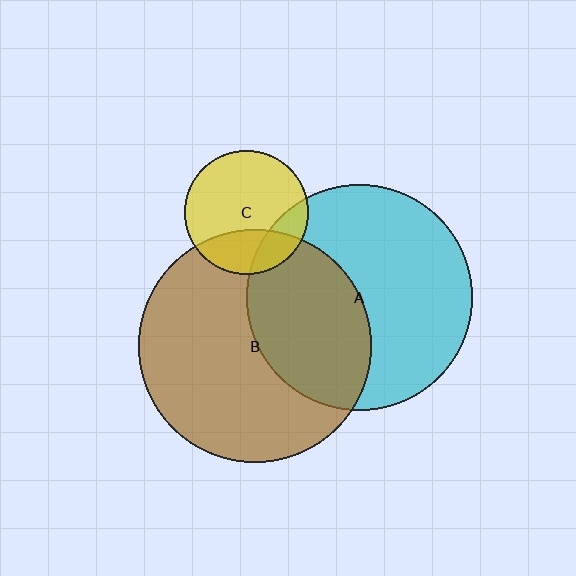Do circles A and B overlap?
Yes.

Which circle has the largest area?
Circle B (brown).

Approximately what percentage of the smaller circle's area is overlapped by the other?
Approximately 40%.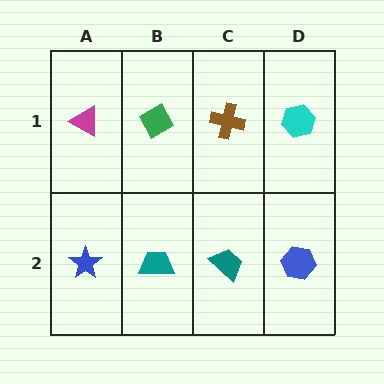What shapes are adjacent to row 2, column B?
A green diamond (row 1, column B), a blue star (row 2, column A), a teal trapezoid (row 2, column C).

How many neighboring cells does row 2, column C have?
3.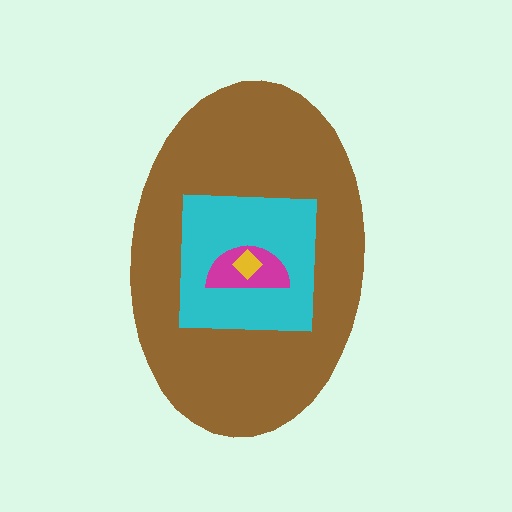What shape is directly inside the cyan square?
The magenta semicircle.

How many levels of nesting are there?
4.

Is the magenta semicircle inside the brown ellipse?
Yes.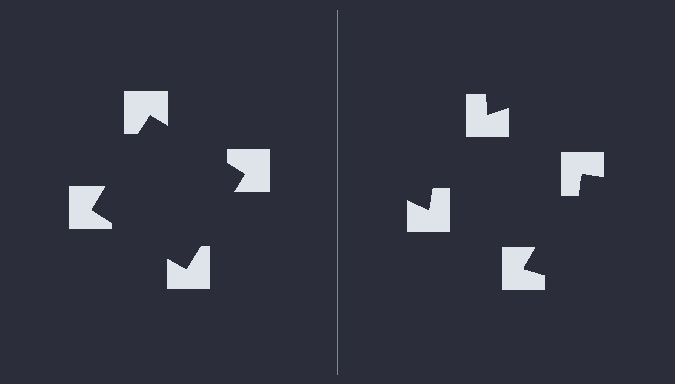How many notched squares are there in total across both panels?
8 — 4 on each side.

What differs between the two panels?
The notched squares are positioned identically on both sides; only the wedge orientations differ. On the left they align to a square; on the right they are misaligned.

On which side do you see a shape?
An illusory square appears on the left side. On the right side the wedge cuts are rotated, so no coherent shape forms.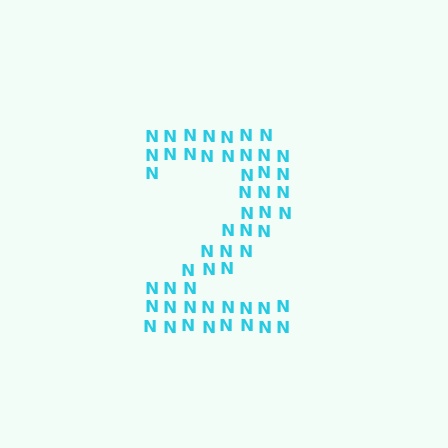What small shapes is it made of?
It is made of small letter N's.